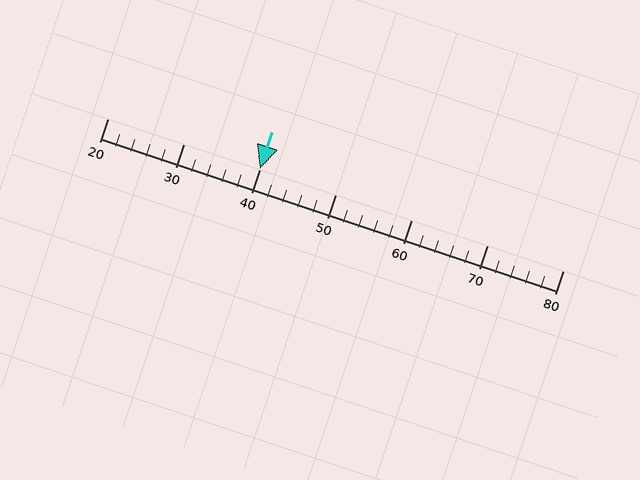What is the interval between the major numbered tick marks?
The major tick marks are spaced 10 units apart.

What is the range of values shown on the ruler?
The ruler shows values from 20 to 80.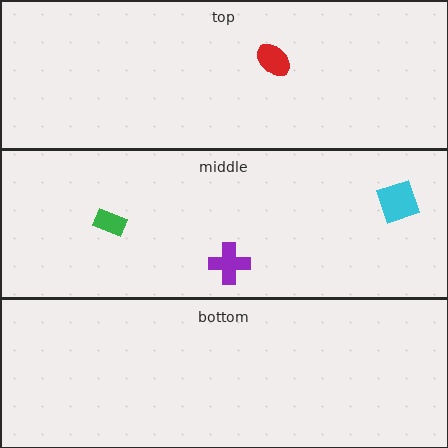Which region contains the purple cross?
The middle region.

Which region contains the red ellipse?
The top region.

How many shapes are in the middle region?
3.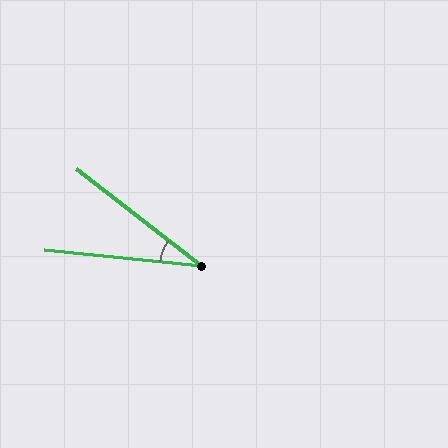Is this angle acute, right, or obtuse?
It is acute.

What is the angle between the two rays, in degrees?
Approximately 32 degrees.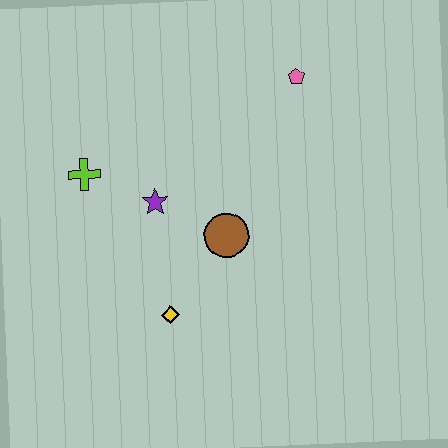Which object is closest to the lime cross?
The purple star is closest to the lime cross.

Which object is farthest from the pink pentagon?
The yellow diamond is farthest from the pink pentagon.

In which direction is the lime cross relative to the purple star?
The lime cross is to the left of the purple star.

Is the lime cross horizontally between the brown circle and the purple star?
No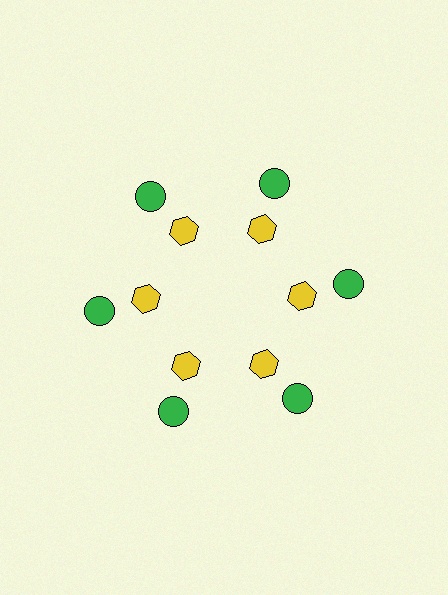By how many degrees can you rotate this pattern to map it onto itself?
The pattern maps onto itself every 60 degrees of rotation.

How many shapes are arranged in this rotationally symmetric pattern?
There are 12 shapes, arranged in 6 groups of 2.